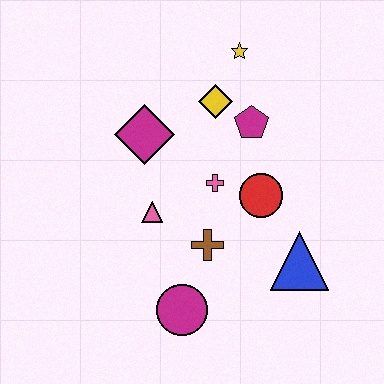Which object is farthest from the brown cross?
The yellow star is farthest from the brown cross.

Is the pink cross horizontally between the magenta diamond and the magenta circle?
No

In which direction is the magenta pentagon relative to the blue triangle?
The magenta pentagon is above the blue triangle.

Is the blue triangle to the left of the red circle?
No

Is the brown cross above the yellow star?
No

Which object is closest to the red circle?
The pink cross is closest to the red circle.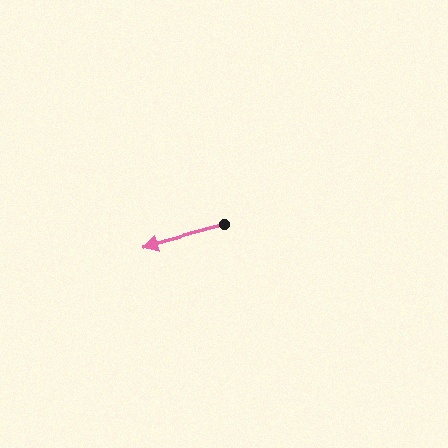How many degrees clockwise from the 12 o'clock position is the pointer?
Approximately 255 degrees.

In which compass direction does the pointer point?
West.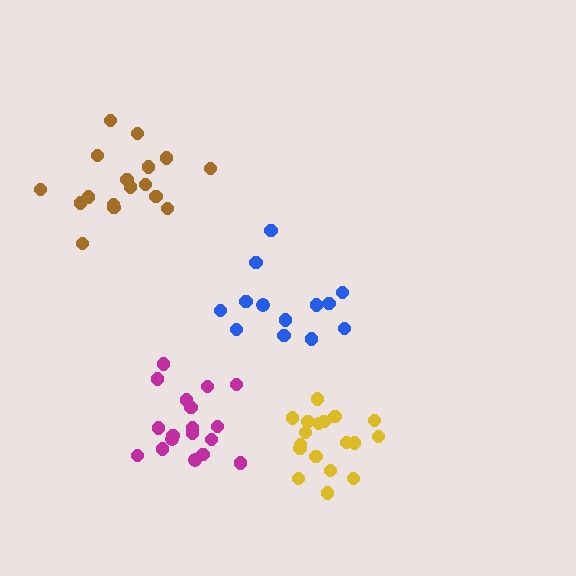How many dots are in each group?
Group 1: 18 dots, Group 2: 17 dots, Group 3: 18 dots, Group 4: 13 dots (66 total).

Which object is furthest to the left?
The brown cluster is leftmost.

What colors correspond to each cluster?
The clusters are colored: yellow, brown, magenta, blue.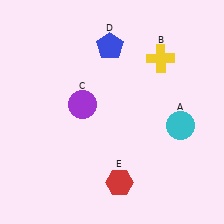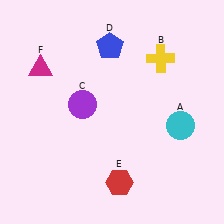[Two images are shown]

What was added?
A magenta triangle (F) was added in Image 2.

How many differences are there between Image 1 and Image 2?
There is 1 difference between the two images.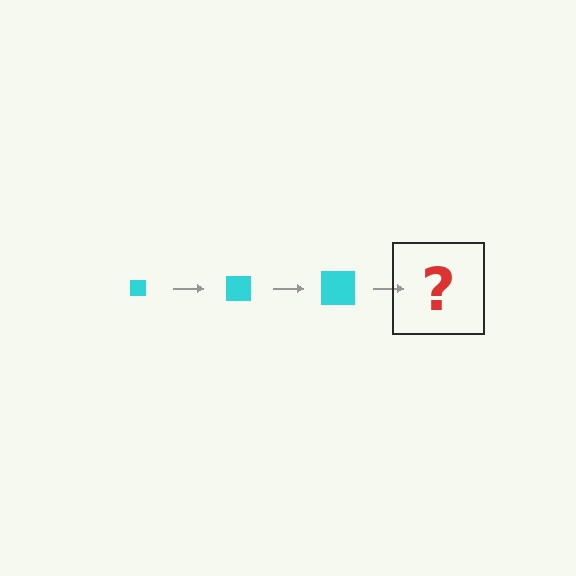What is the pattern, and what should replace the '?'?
The pattern is that the square gets progressively larger each step. The '?' should be a cyan square, larger than the previous one.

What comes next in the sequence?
The next element should be a cyan square, larger than the previous one.